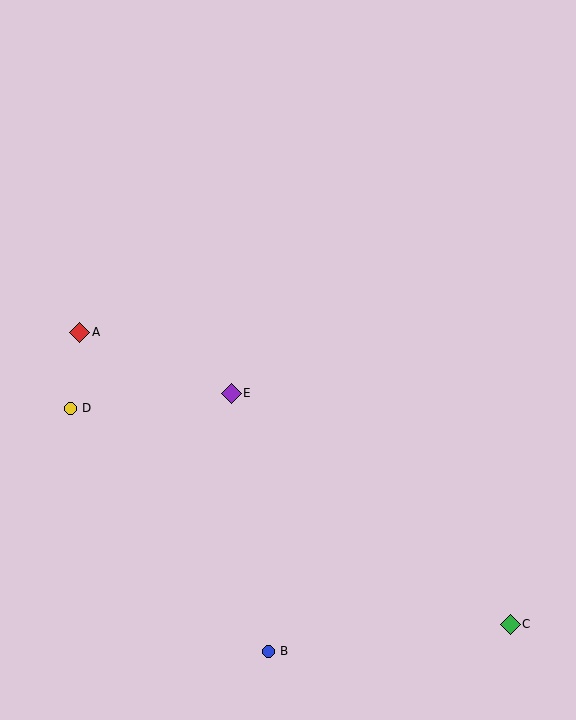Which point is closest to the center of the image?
Point E at (231, 393) is closest to the center.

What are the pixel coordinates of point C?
Point C is at (510, 624).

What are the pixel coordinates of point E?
Point E is at (231, 393).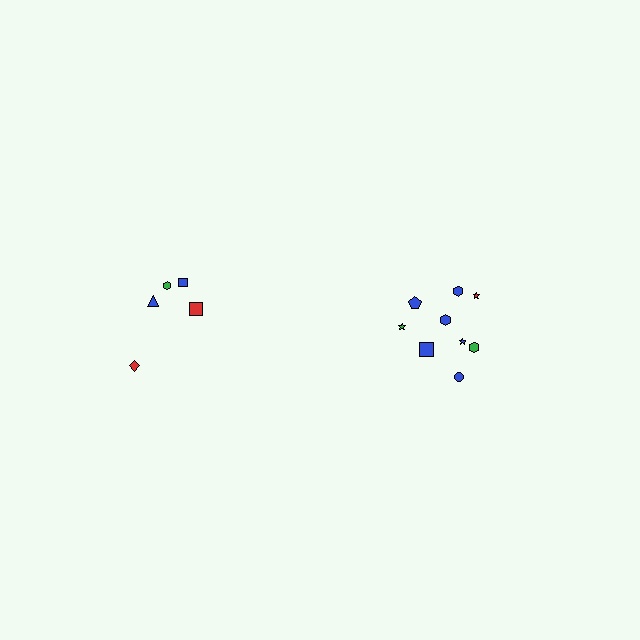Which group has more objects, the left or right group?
The right group.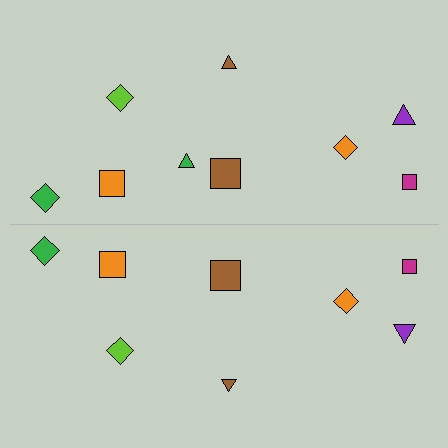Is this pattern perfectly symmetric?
No, the pattern is not perfectly symmetric. A green triangle is missing from the bottom side.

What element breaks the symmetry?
A green triangle is missing from the bottom side.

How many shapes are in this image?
There are 17 shapes in this image.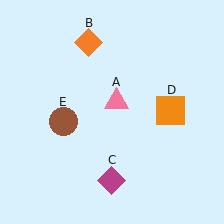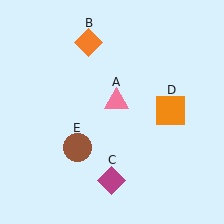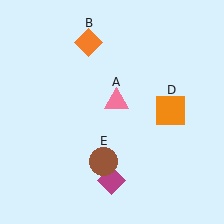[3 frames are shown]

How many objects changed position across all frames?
1 object changed position: brown circle (object E).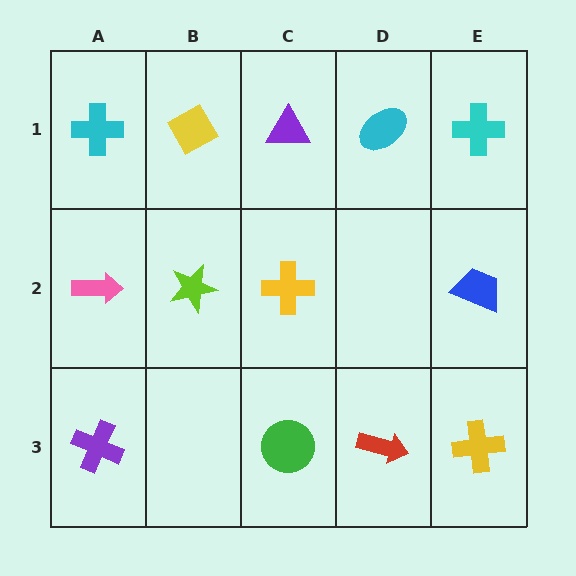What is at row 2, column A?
A pink arrow.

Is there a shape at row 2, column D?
No, that cell is empty.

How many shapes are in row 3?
4 shapes.